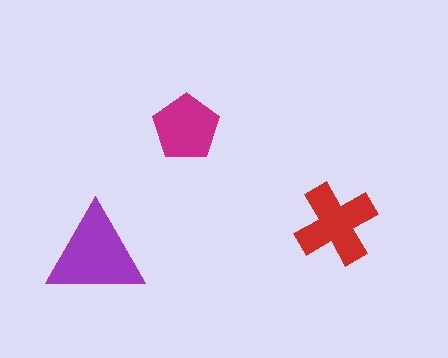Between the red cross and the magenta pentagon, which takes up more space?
The red cross.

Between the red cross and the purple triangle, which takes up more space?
The purple triangle.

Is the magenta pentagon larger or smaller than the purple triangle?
Smaller.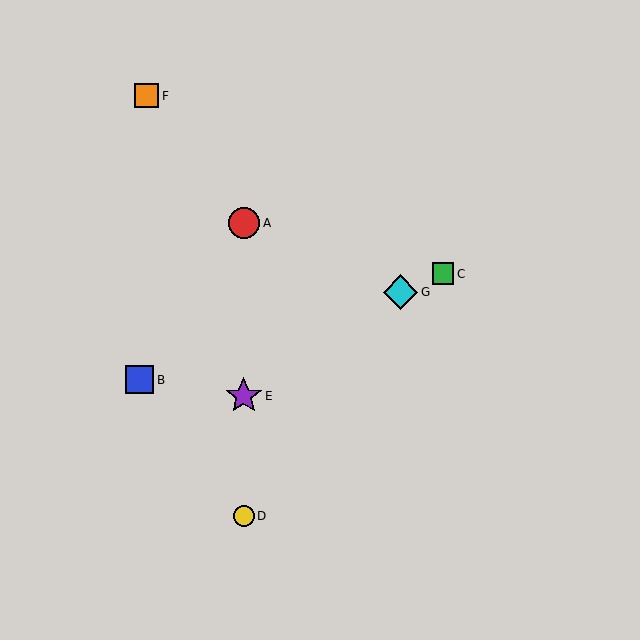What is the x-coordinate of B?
Object B is at x≈140.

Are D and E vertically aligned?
Yes, both are at x≈244.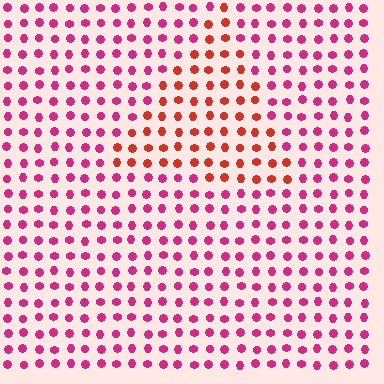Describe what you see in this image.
The image is filled with small magenta elements in a uniform arrangement. A triangle-shaped region is visible where the elements are tinted to a slightly different hue, forming a subtle color boundary.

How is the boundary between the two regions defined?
The boundary is defined purely by a slight shift in hue (about 37 degrees). Spacing, size, and orientation are identical on both sides.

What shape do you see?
I see a triangle.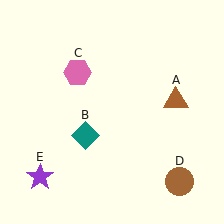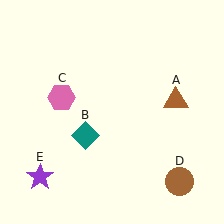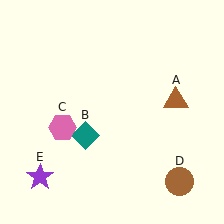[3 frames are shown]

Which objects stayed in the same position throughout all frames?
Brown triangle (object A) and teal diamond (object B) and brown circle (object D) and purple star (object E) remained stationary.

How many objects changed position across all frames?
1 object changed position: pink hexagon (object C).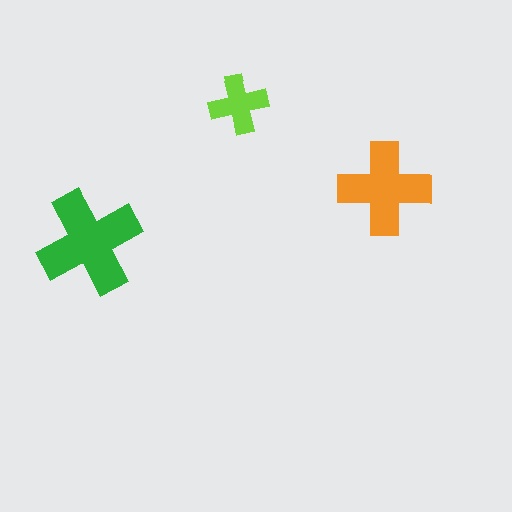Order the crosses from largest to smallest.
the green one, the orange one, the lime one.